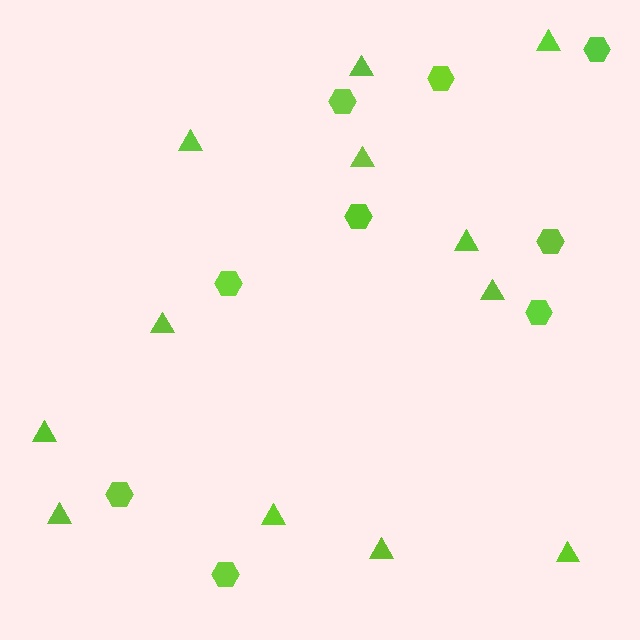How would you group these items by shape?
There are 2 groups: one group of hexagons (9) and one group of triangles (12).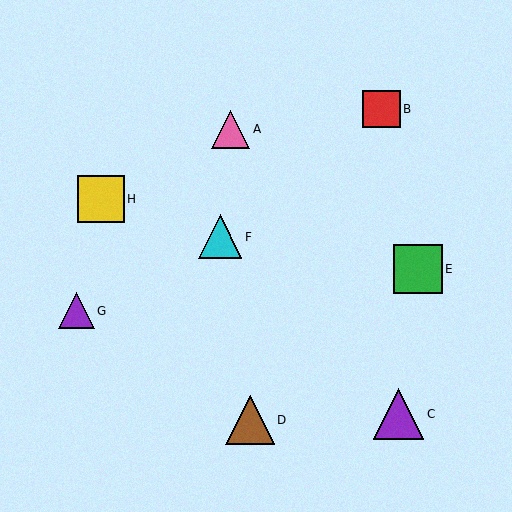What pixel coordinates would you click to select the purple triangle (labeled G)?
Click at (76, 311) to select the purple triangle G.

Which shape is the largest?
The purple triangle (labeled C) is the largest.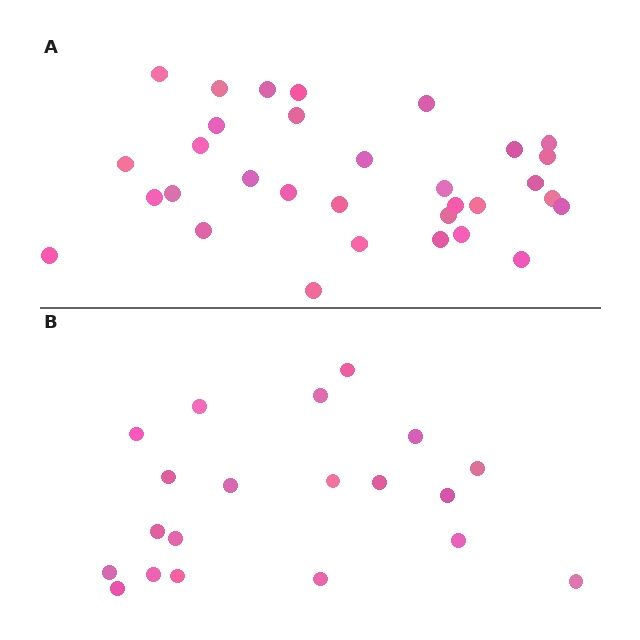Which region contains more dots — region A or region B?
Region A (the top region) has more dots.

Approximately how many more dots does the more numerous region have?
Region A has roughly 12 or so more dots than region B.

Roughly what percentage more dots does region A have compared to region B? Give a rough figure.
About 60% more.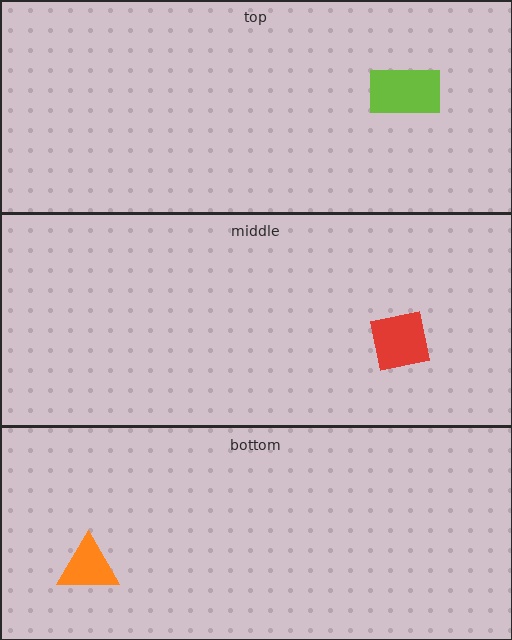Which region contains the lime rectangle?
The top region.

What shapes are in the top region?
The lime rectangle.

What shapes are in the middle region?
The red square.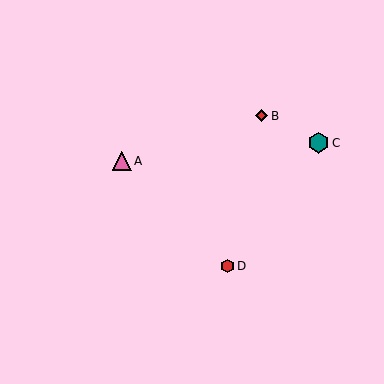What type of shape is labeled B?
Shape B is a red diamond.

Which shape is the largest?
The teal hexagon (labeled C) is the largest.